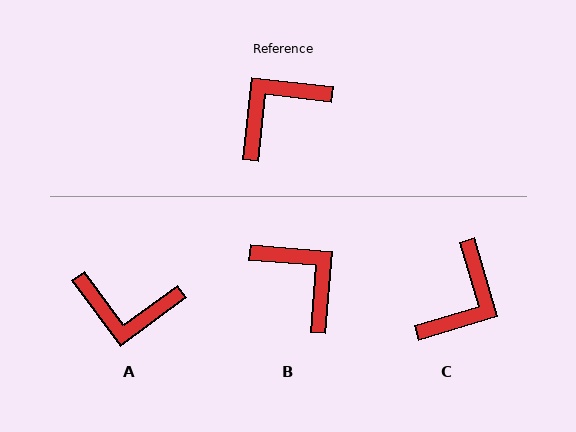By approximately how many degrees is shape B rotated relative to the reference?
Approximately 88 degrees clockwise.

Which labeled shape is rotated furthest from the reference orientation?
C, about 157 degrees away.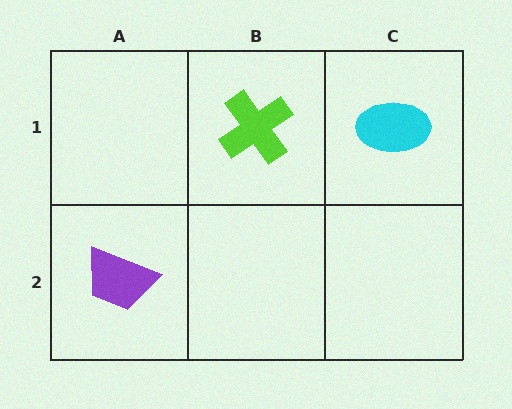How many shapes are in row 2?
1 shape.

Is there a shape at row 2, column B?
No, that cell is empty.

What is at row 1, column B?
A lime cross.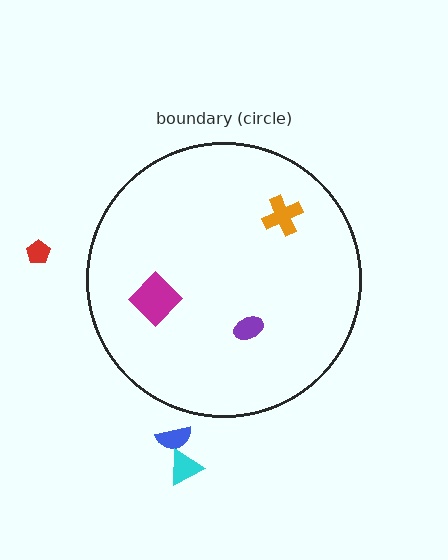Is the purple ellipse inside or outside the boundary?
Inside.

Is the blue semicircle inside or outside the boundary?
Outside.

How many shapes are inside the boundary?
3 inside, 3 outside.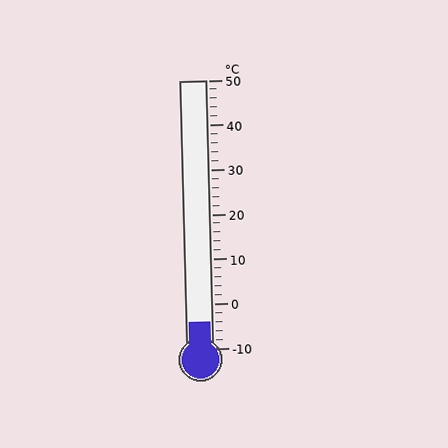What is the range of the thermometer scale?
The thermometer scale ranges from -10°C to 50°C.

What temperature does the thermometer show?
The thermometer shows approximately -4°C.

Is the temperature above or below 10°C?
The temperature is below 10°C.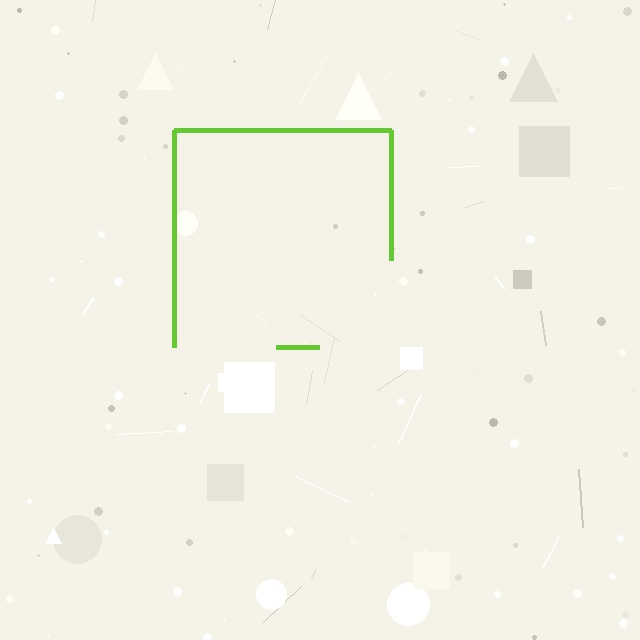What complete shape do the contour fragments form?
The contour fragments form a square.